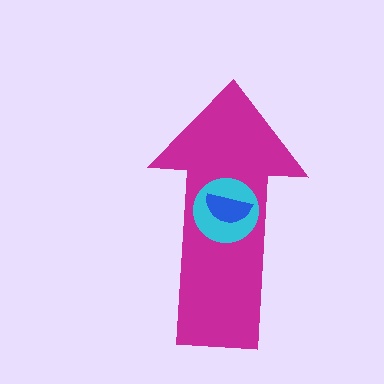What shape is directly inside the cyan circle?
The blue semicircle.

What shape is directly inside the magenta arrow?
The cyan circle.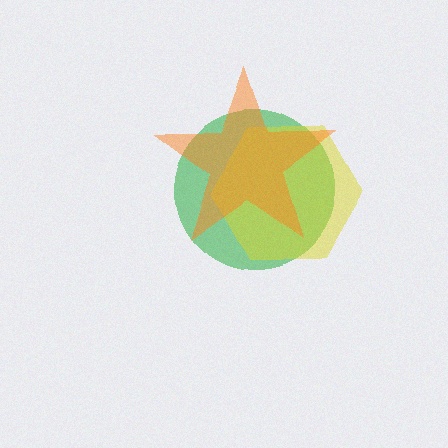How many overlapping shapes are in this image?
There are 3 overlapping shapes in the image.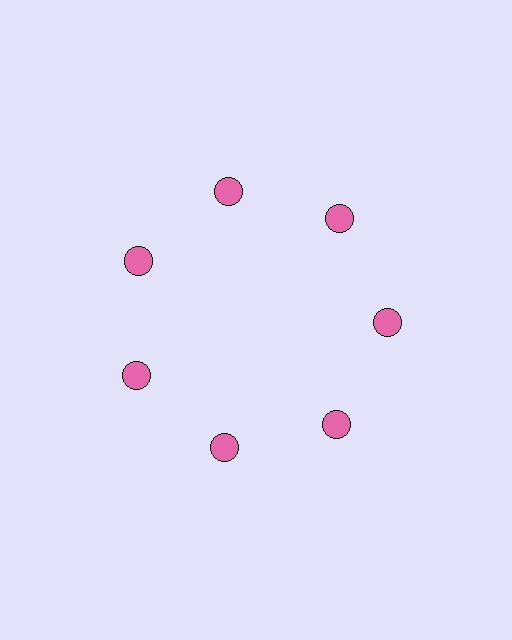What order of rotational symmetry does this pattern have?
This pattern has 7-fold rotational symmetry.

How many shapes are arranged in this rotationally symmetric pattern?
There are 7 shapes, arranged in 7 groups of 1.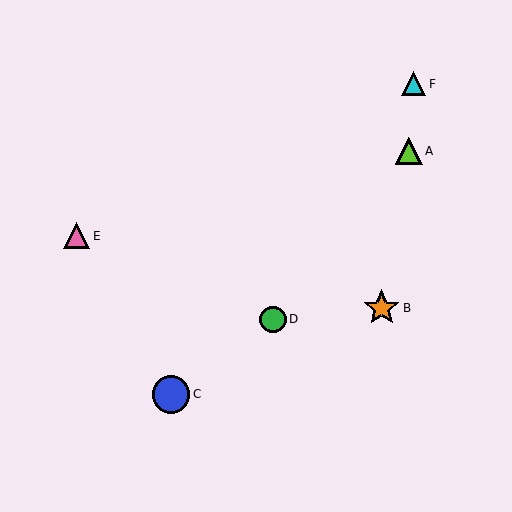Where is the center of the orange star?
The center of the orange star is at (382, 308).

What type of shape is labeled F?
Shape F is a cyan triangle.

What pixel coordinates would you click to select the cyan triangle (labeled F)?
Click at (414, 84) to select the cyan triangle F.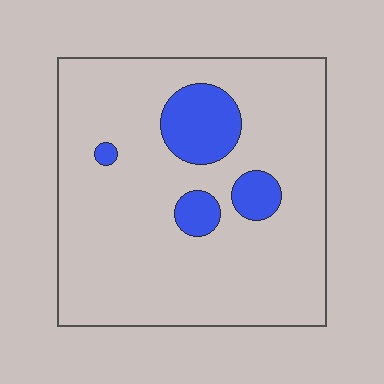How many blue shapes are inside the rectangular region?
4.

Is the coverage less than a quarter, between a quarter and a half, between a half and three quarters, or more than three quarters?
Less than a quarter.